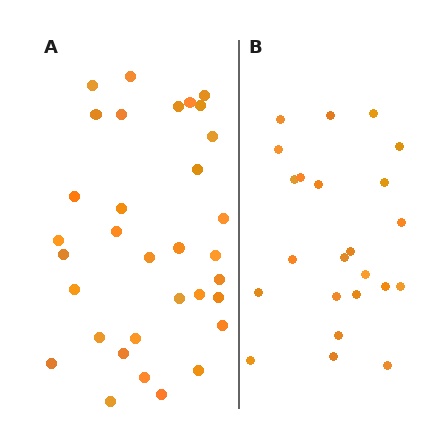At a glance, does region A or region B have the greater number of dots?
Region A (the left region) has more dots.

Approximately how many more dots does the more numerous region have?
Region A has roughly 10 or so more dots than region B.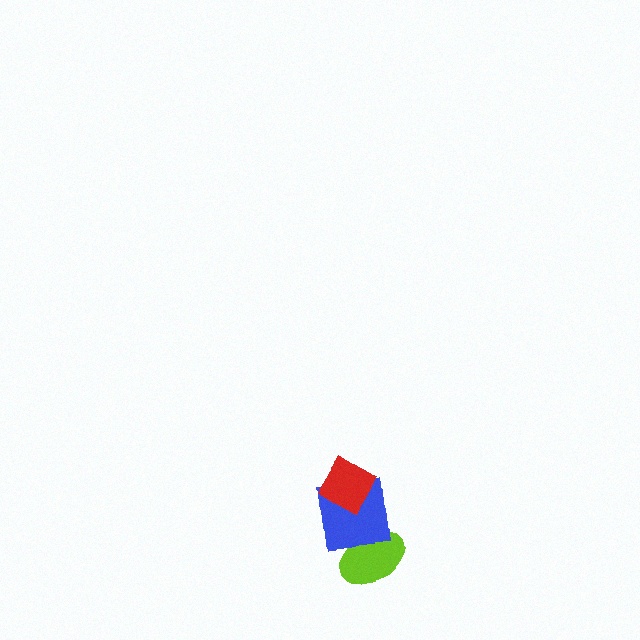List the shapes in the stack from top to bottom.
From top to bottom: the red diamond, the blue square, the lime ellipse.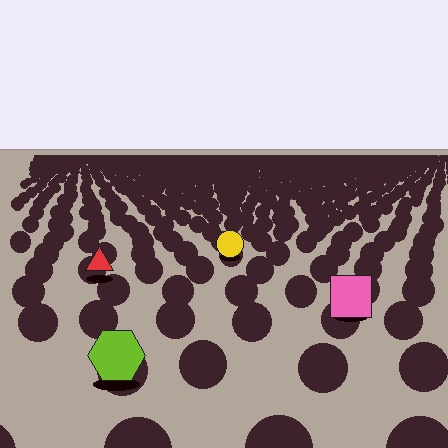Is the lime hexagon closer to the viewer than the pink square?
Yes. The lime hexagon is closer — you can tell from the texture gradient: the ground texture is coarser near it.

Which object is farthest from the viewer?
The yellow circle is farthest from the viewer. It appears smaller and the ground texture around it is denser.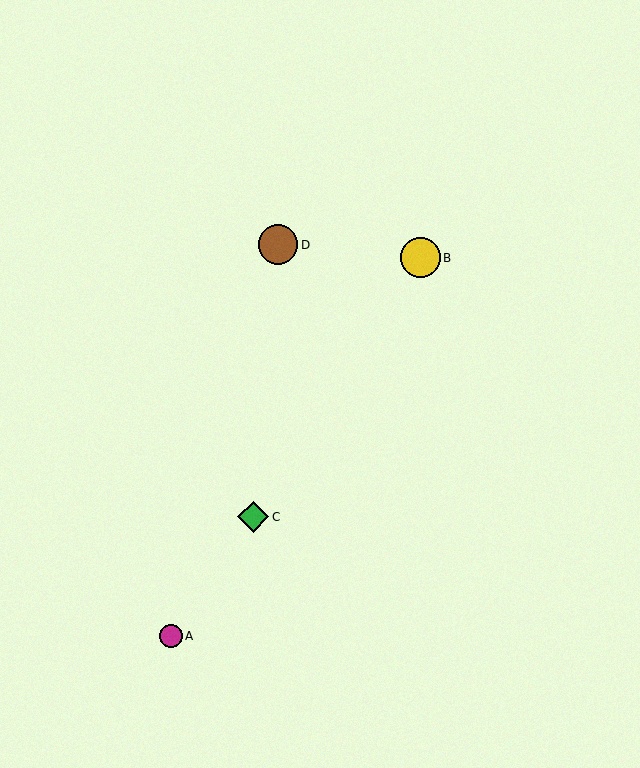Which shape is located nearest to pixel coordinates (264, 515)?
The green diamond (labeled C) at (253, 517) is nearest to that location.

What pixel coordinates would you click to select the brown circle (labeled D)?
Click at (278, 245) to select the brown circle D.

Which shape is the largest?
The yellow circle (labeled B) is the largest.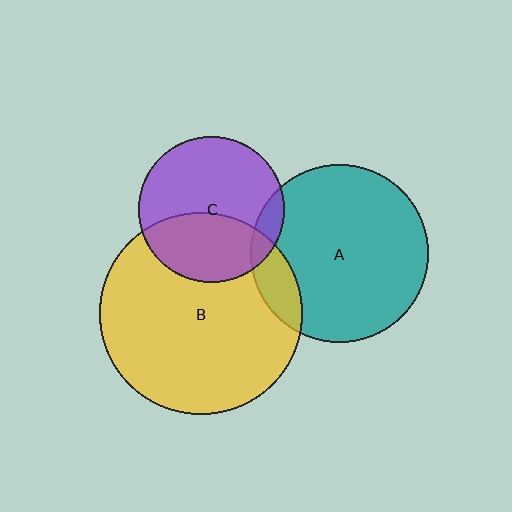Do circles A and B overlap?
Yes.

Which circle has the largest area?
Circle B (yellow).